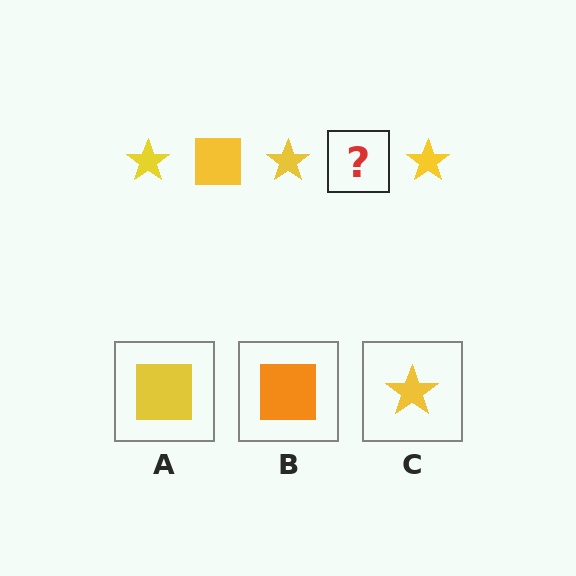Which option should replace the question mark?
Option A.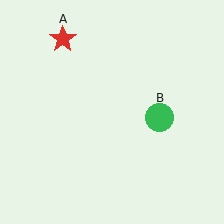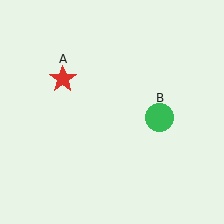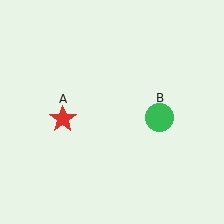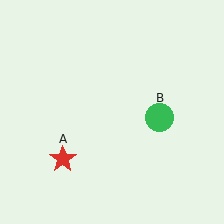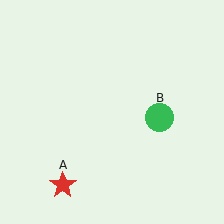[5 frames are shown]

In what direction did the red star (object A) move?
The red star (object A) moved down.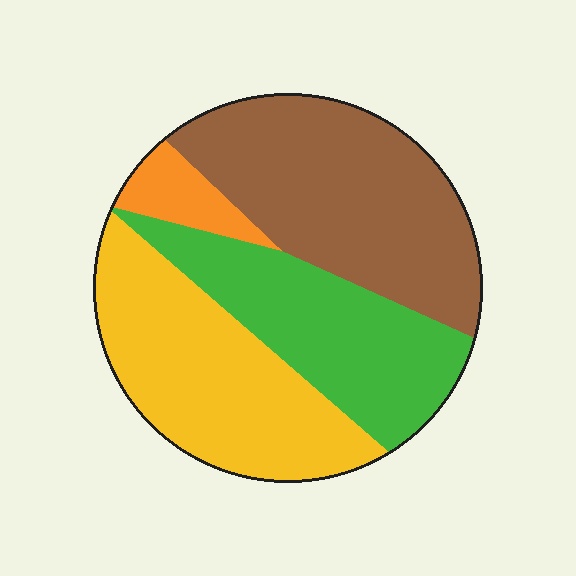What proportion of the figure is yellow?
Yellow covers about 30% of the figure.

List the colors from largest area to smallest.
From largest to smallest: brown, yellow, green, orange.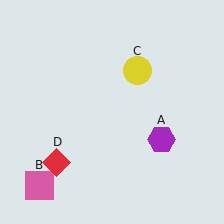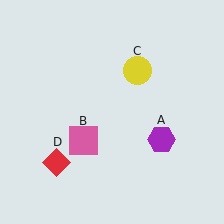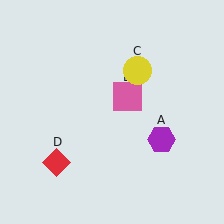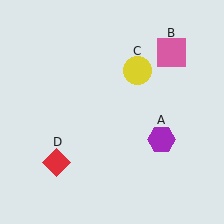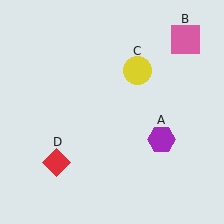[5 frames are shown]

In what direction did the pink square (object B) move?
The pink square (object B) moved up and to the right.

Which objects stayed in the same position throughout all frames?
Purple hexagon (object A) and yellow circle (object C) and red diamond (object D) remained stationary.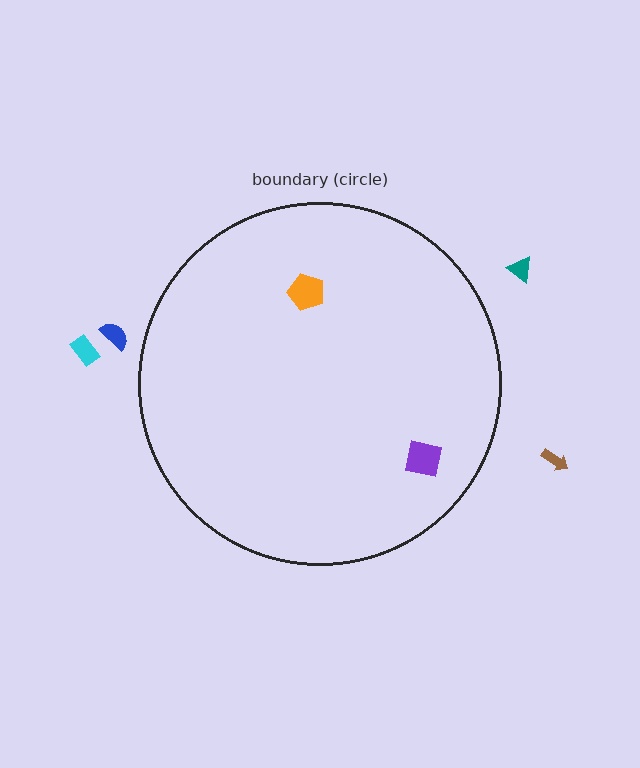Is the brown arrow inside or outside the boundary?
Outside.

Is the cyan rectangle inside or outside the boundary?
Outside.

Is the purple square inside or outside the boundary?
Inside.